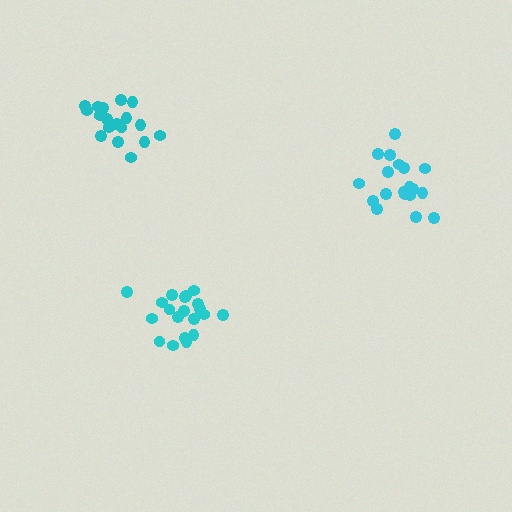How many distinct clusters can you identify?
There are 3 distinct clusters.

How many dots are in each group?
Group 1: 19 dots, Group 2: 20 dots, Group 3: 19 dots (58 total).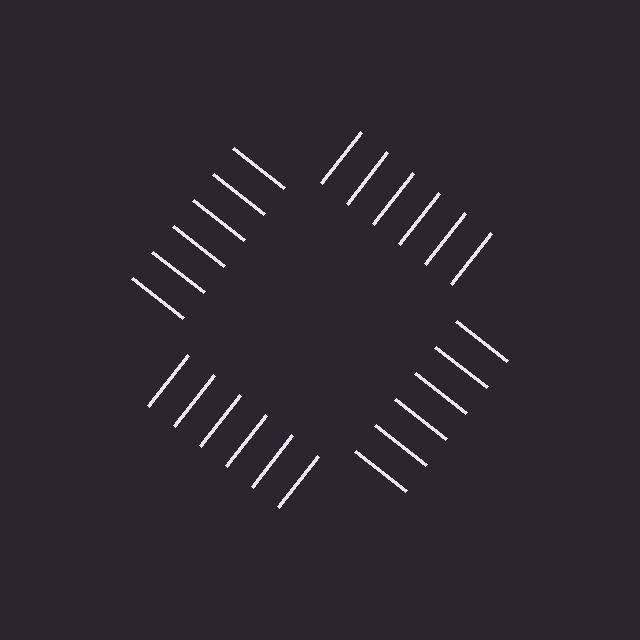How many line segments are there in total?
24 — 6 along each of the 4 edges.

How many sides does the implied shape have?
4 sides — the line-ends trace a square.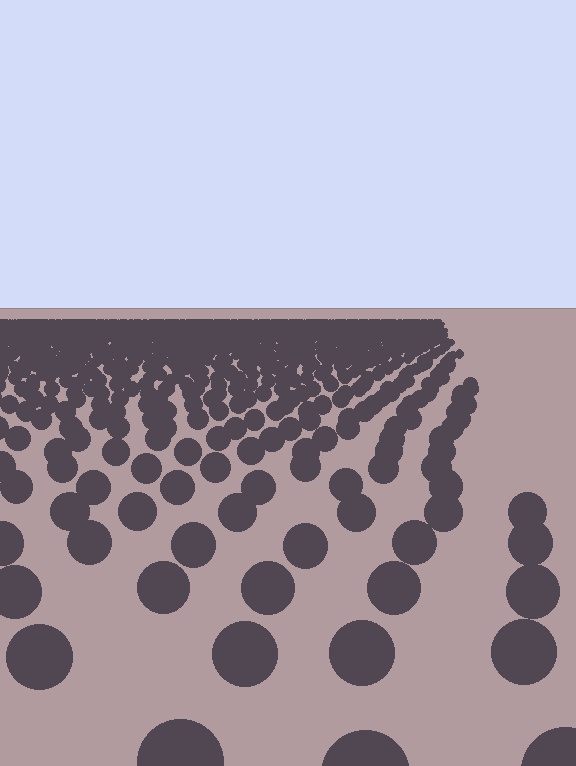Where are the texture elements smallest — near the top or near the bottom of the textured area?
Near the top.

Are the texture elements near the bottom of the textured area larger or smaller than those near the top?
Larger. Near the bottom, elements are closer to the viewer and appear at a bigger on-screen size.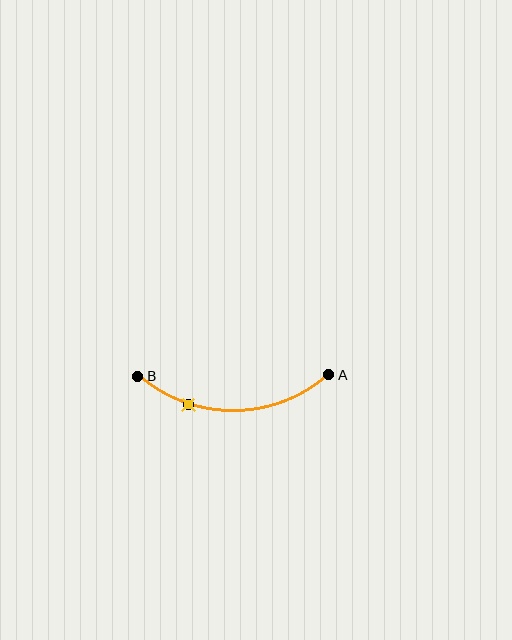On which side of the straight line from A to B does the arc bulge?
The arc bulges below the straight line connecting A and B.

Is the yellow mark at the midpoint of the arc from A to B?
No. The yellow mark lies on the arc but is closer to endpoint B. The arc midpoint would be at the point on the curve equidistant along the arc from both A and B.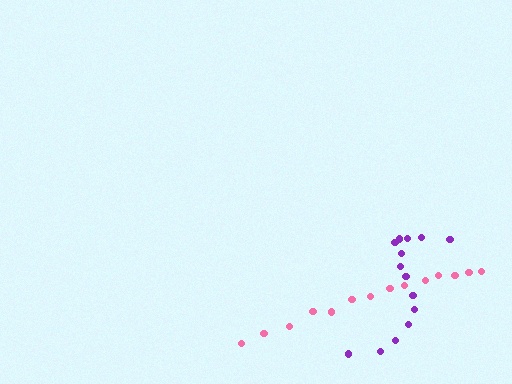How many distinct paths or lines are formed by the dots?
There are 2 distinct paths.